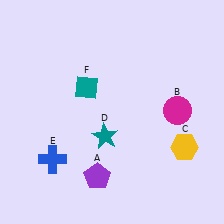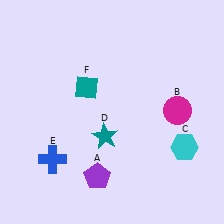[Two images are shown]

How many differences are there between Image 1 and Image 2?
There is 1 difference between the two images.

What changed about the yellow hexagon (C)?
In Image 1, C is yellow. In Image 2, it changed to cyan.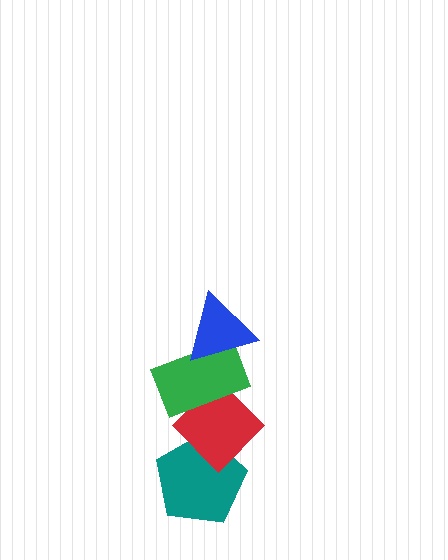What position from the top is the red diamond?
The red diamond is 3rd from the top.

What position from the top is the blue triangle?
The blue triangle is 1st from the top.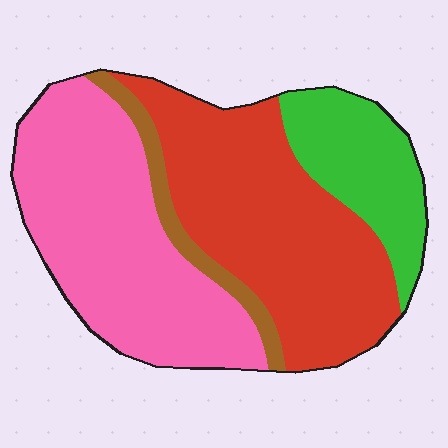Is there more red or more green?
Red.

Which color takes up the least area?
Brown, at roughly 5%.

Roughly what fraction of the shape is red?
Red covers around 40% of the shape.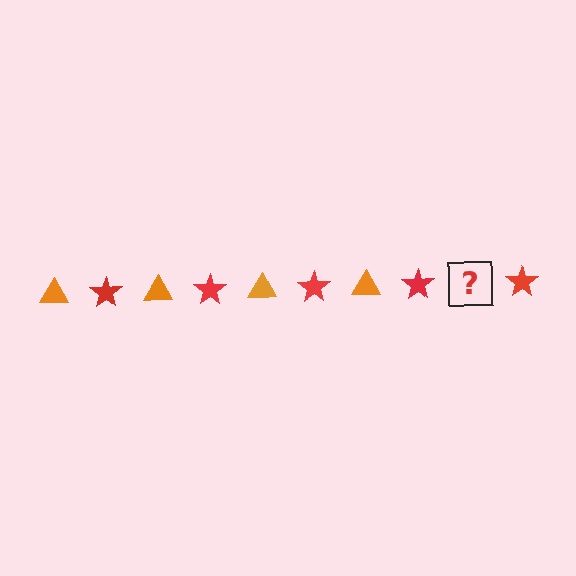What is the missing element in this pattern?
The missing element is an orange triangle.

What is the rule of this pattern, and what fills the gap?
The rule is that the pattern alternates between orange triangle and red star. The gap should be filled with an orange triangle.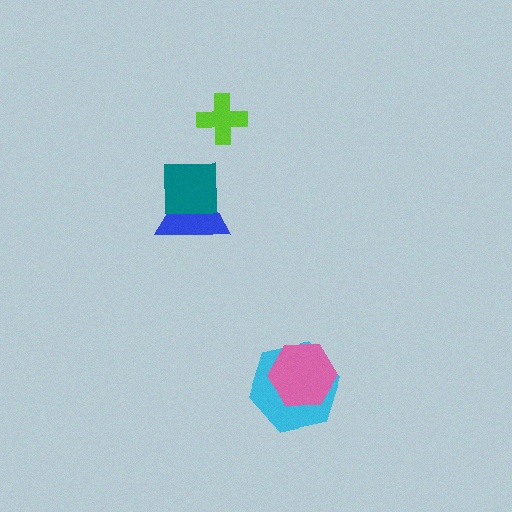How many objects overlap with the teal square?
1 object overlaps with the teal square.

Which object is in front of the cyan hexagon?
The pink hexagon is in front of the cyan hexagon.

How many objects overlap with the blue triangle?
1 object overlaps with the blue triangle.